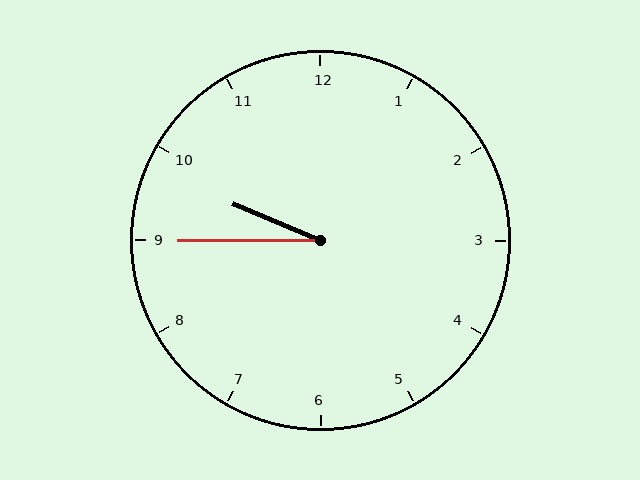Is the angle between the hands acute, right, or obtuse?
It is acute.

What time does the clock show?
9:45.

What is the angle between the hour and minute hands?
Approximately 22 degrees.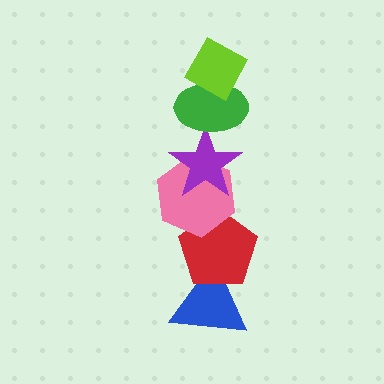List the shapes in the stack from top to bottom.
From top to bottom: the lime diamond, the green ellipse, the purple star, the pink hexagon, the red pentagon, the blue triangle.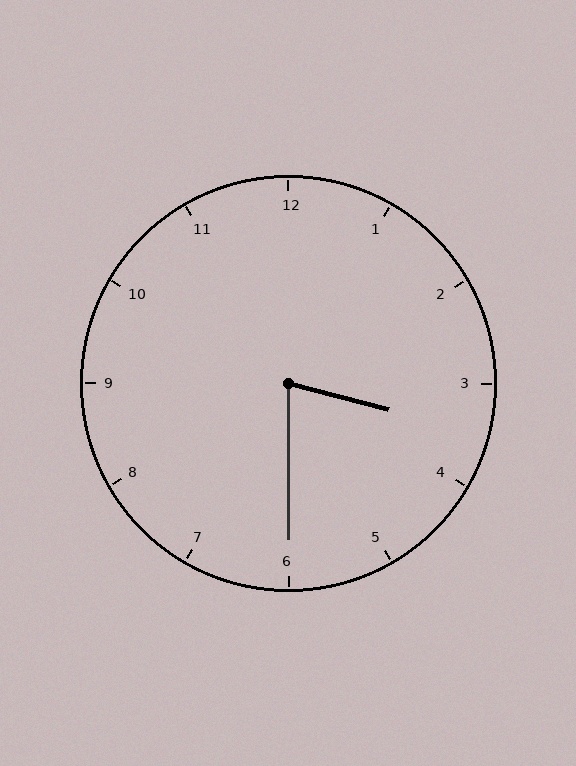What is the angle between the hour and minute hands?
Approximately 75 degrees.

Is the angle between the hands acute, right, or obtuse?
It is acute.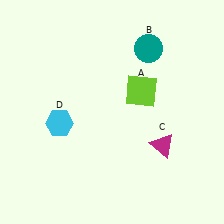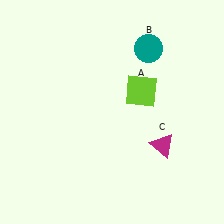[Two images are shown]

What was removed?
The cyan hexagon (D) was removed in Image 2.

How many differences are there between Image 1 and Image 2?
There is 1 difference between the two images.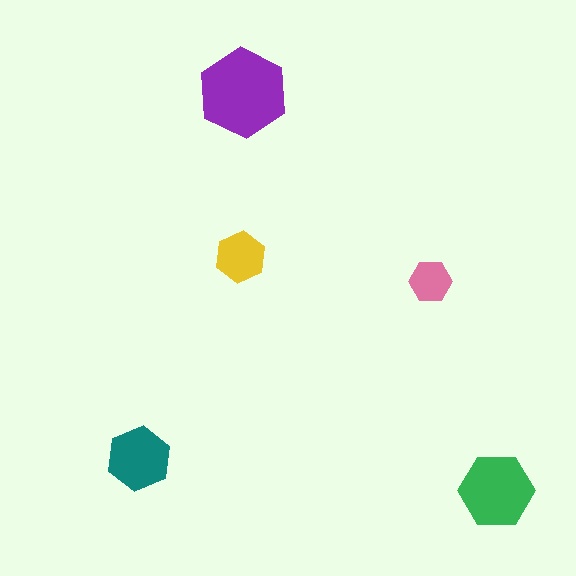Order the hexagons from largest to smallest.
the purple one, the green one, the teal one, the yellow one, the pink one.